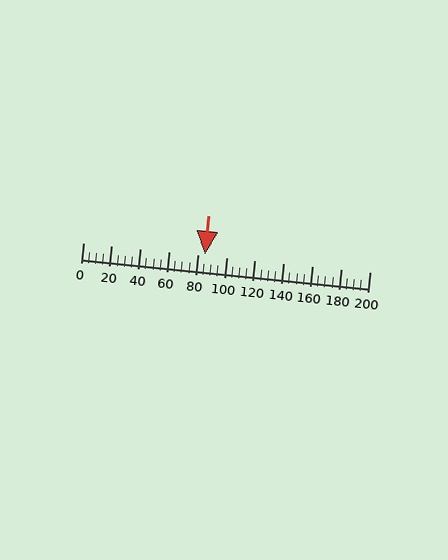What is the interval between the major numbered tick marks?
The major tick marks are spaced 20 units apart.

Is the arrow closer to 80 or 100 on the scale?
The arrow is closer to 80.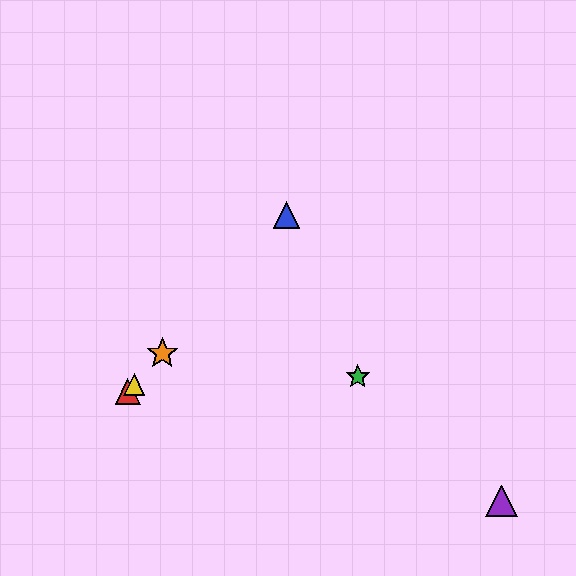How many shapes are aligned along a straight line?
4 shapes (the red triangle, the blue triangle, the yellow triangle, the orange star) are aligned along a straight line.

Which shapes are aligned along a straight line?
The red triangle, the blue triangle, the yellow triangle, the orange star are aligned along a straight line.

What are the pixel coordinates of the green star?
The green star is at (358, 377).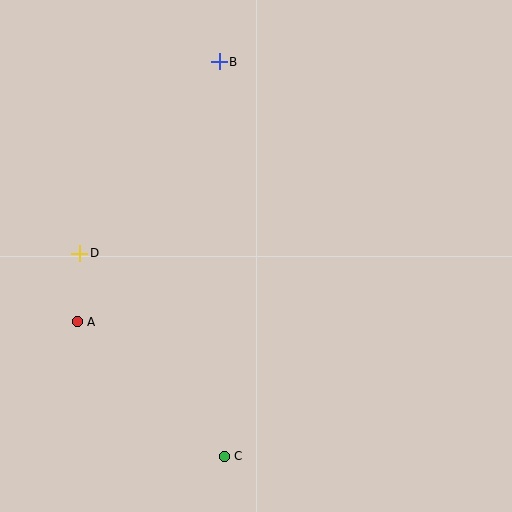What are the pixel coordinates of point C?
Point C is at (224, 456).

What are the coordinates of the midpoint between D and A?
The midpoint between D and A is at (79, 288).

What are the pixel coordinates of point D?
Point D is at (80, 253).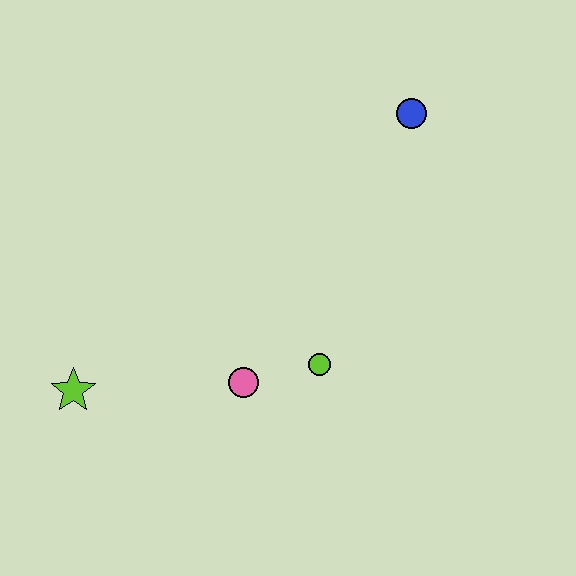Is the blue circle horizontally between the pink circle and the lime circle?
No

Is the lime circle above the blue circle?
No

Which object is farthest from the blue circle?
The lime star is farthest from the blue circle.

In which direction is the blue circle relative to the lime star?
The blue circle is to the right of the lime star.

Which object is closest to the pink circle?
The lime circle is closest to the pink circle.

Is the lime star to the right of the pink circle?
No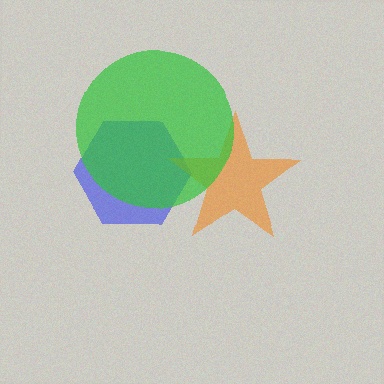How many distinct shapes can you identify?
There are 3 distinct shapes: a blue hexagon, an orange star, a green circle.